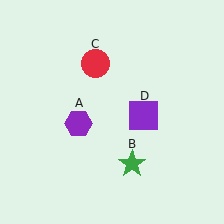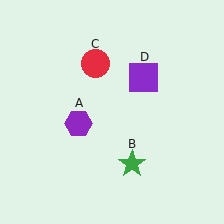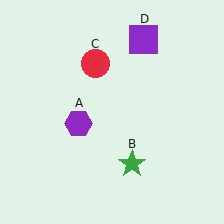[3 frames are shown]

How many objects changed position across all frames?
1 object changed position: purple square (object D).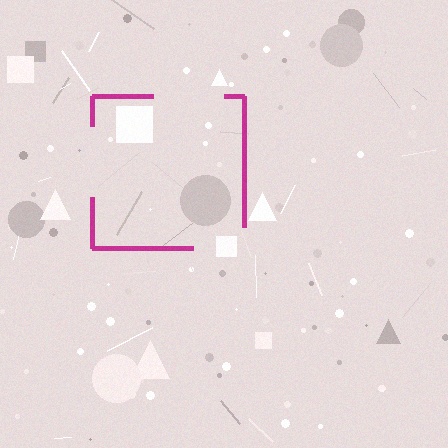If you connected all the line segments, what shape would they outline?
They would outline a square.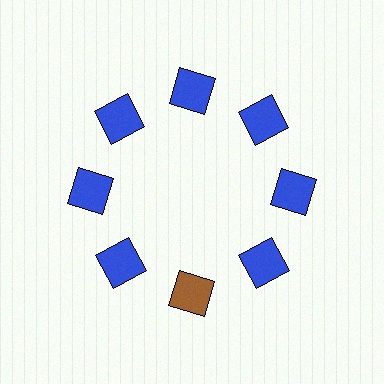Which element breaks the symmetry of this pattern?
The brown square at roughly the 6 o'clock position breaks the symmetry. All other shapes are blue squares.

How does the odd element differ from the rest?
It has a different color: brown instead of blue.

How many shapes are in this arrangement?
There are 8 shapes arranged in a ring pattern.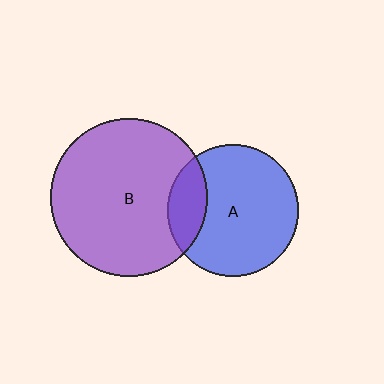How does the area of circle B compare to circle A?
Approximately 1.4 times.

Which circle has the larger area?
Circle B (purple).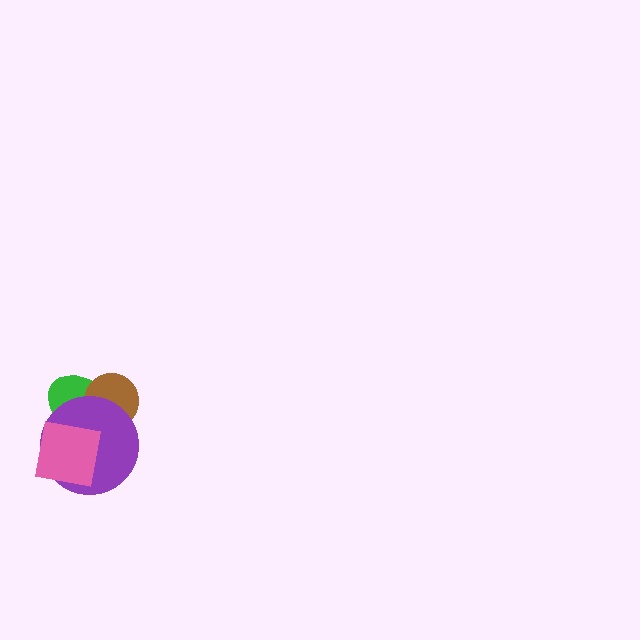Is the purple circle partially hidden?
Yes, it is partially covered by another shape.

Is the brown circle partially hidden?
Yes, it is partially covered by another shape.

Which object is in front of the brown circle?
The purple circle is in front of the brown circle.